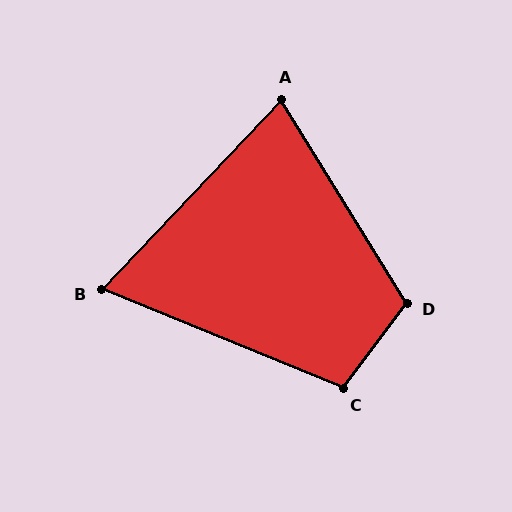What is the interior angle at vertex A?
Approximately 75 degrees (acute).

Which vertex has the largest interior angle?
D, at approximately 111 degrees.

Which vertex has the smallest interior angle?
B, at approximately 69 degrees.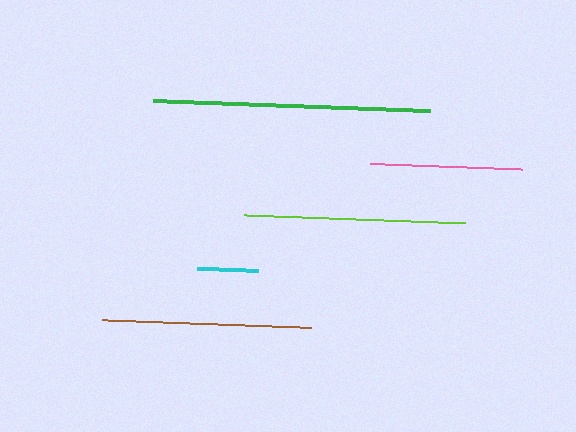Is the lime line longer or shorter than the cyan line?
The lime line is longer than the cyan line.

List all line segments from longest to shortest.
From longest to shortest: green, lime, brown, pink, cyan.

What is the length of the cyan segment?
The cyan segment is approximately 62 pixels long.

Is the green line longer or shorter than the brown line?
The green line is longer than the brown line.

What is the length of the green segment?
The green segment is approximately 278 pixels long.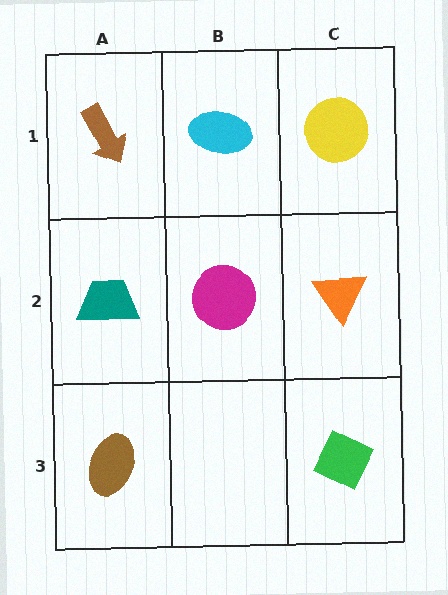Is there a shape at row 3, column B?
No, that cell is empty.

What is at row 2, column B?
A magenta circle.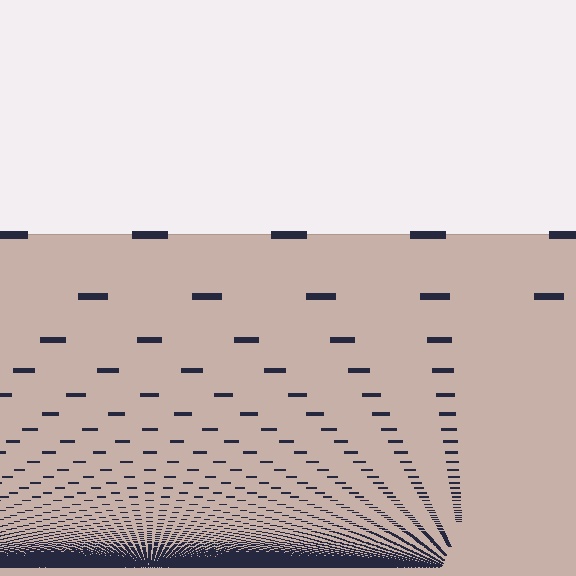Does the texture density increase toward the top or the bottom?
Density increases toward the bottom.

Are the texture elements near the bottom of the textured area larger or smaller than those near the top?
Smaller. The gradient is inverted — elements near the bottom are smaller and denser.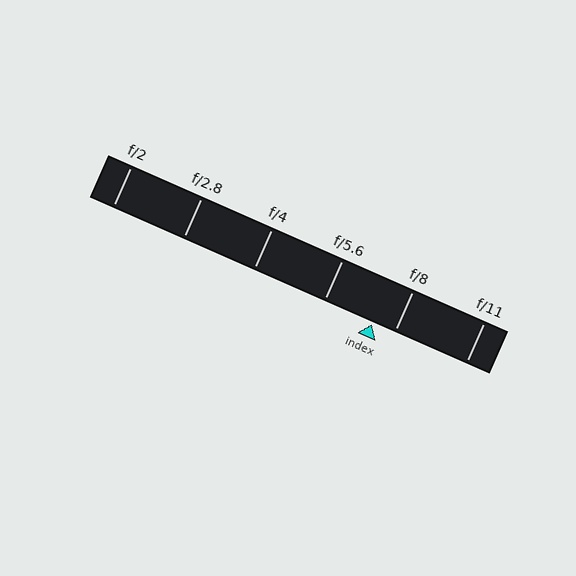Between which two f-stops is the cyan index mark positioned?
The index mark is between f/5.6 and f/8.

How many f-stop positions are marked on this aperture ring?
There are 6 f-stop positions marked.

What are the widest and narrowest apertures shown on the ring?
The widest aperture shown is f/2 and the narrowest is f/11.